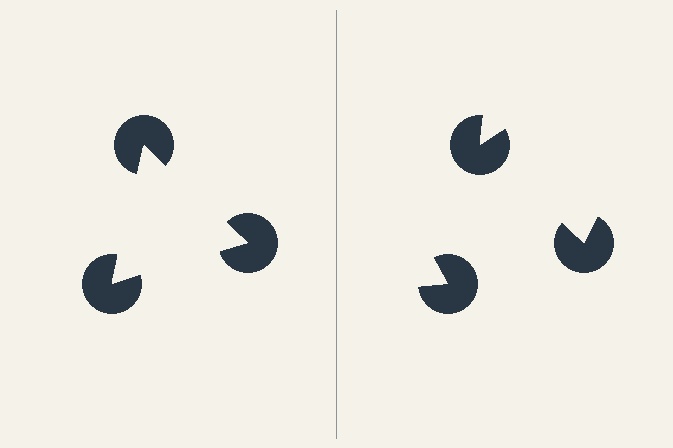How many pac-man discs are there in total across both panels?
6 — 3 on each side.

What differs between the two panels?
The pac-man discs are positioned identically on both sides; only the wedge orientations differ. On the left they align to a triangle; on the right they are misaligned.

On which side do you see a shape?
An illusory triangle appears on the left side. On the right side the wedge cuts are rotated, so no coherent shape forms.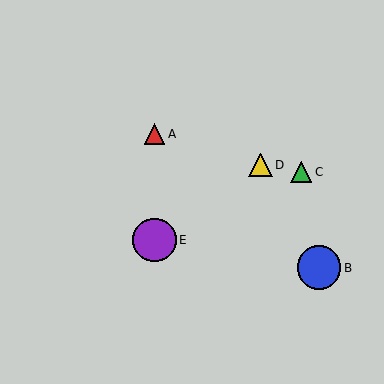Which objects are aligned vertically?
Objects A, E are aligned vertically.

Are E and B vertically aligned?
No, E is at x≈155 and B is at x≈319.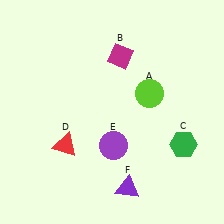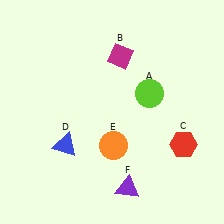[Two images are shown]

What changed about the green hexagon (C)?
In Image 1, C is green. In Image 2, it changed to red.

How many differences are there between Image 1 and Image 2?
There are 3 differences between the two images.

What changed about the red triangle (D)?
In Image 1, D is red. In Image 2, it changed to blue.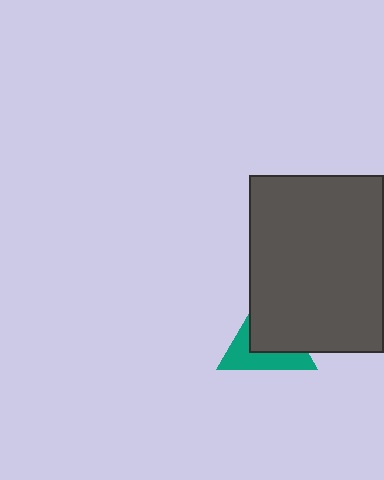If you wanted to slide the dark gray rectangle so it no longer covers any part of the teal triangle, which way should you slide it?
Slide it toward the upper-right — that is the most direct way to separate the two shapes.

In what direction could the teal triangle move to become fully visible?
The teal triangle could move toward the lower-left. That would shift it out from behind the dark gray rectangle entirely.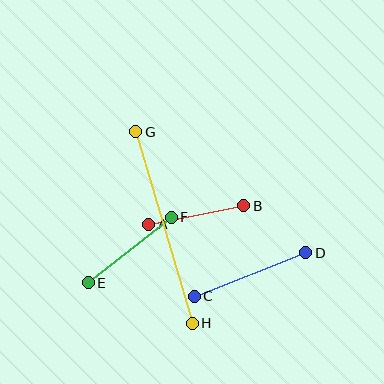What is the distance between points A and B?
The distance is approximately 97 pixels.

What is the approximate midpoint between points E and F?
The midpoint is at approximately (130, 250) pixels.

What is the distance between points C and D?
The distance is approximately 119 pixels.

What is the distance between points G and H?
The distance is approximately 200 pixels.